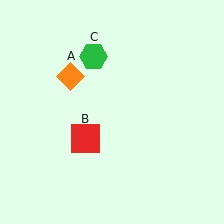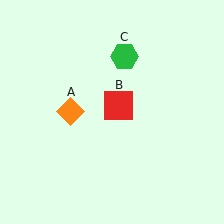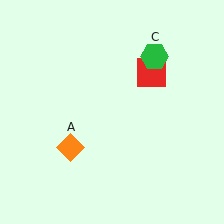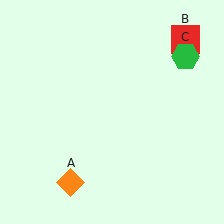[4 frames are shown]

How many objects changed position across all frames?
3 objects changed position: orange diamond (object A), red square (object B), green hexagon (object C).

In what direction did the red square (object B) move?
The red square (object B) moved up and to the right.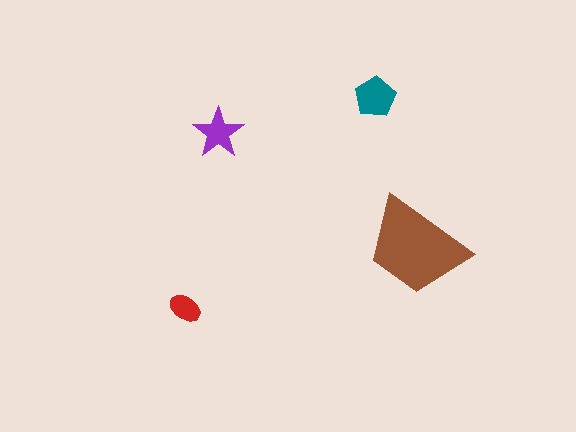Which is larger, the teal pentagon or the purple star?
The teal pentagon.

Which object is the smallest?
The red ellipse.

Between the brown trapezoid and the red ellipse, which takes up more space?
The brown trapezoid.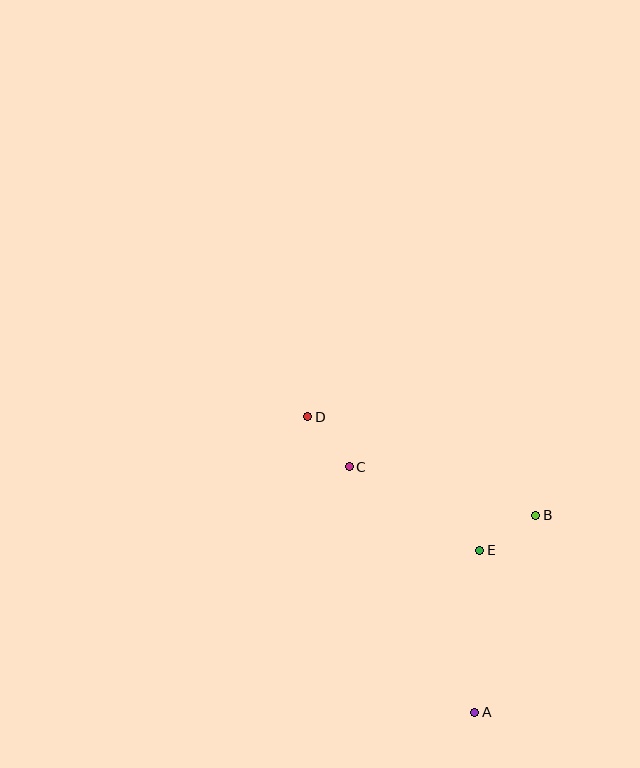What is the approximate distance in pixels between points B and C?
The distance between B and C is approximately 193 pixels.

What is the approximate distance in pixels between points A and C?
The distance between A and C is approximately 276 pixels.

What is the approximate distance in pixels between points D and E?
The distance between D and E is approximately 218 pixels.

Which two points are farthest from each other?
Points A and D are farthest from each other.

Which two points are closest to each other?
Points C and D are closest to each other.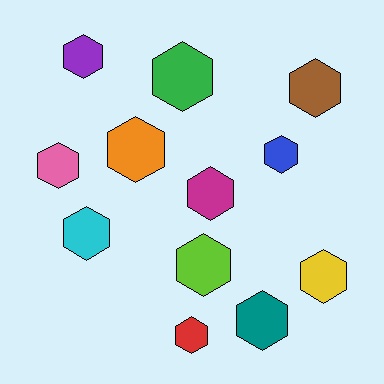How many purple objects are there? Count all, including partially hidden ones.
There is 1 purple object.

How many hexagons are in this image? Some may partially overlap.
There are 12 hexagons.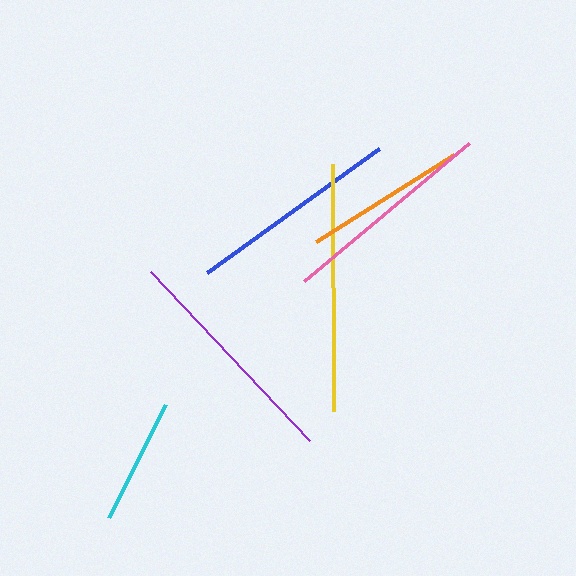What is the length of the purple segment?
The purple segment is approximately 231 pixels long.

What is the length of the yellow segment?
The yellow segment is approximately 246 pixels long.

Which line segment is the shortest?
The cyan line is the shortest at approximately 126 pixels.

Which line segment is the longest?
The yellow line is the longest at approximately 246 pixels.